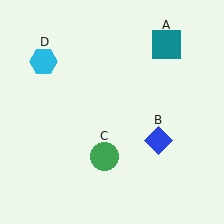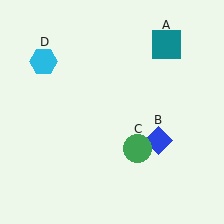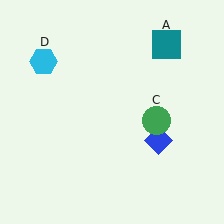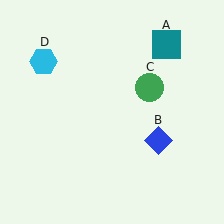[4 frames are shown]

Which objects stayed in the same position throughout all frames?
Teal square (object A) and blue diamond (object B) and cyan hexagon (object D) remained stationary.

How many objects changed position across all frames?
1 object changed position: green circle (object C).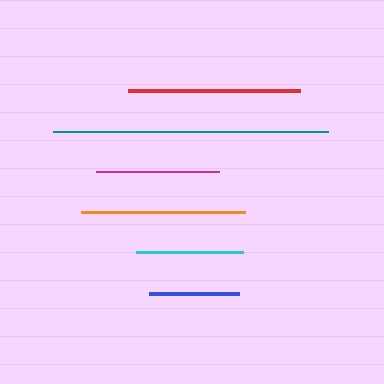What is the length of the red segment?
The red segment is approximately 172 pixels long.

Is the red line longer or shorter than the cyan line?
The red line is longer than the cyan line.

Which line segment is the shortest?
The blue line is the shortest at approximately 90 pixels.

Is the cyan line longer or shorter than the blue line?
The cyan line is longer than the blue line.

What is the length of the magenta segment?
The magenta segment is approximately 123 pixels long.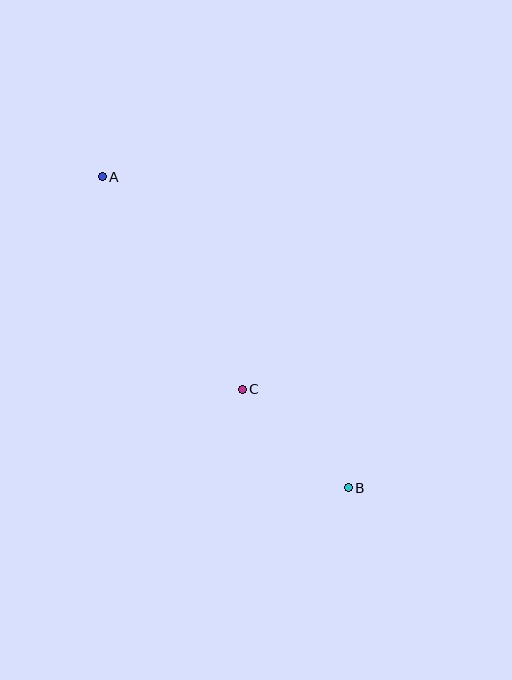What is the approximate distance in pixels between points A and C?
The distance between A and C is approximately 254 pixels.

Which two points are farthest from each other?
Points A and B are farthest from each other.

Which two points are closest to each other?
Points B and C are closest to each other.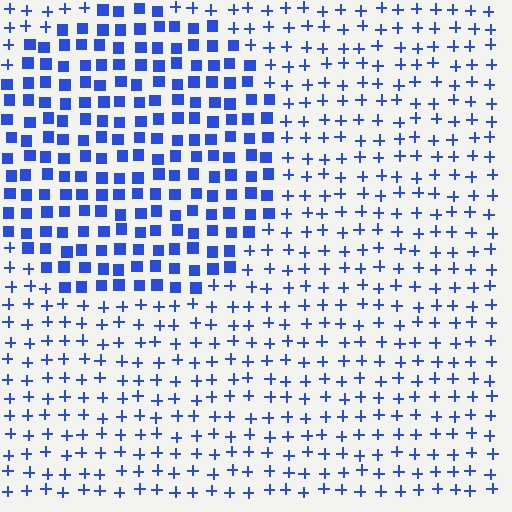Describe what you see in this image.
The image is filled with small blue elements arranged in a uniform grid. A circle-shaped region contains squares, while the surrounding area contains plus signs. The boundary is defined purely by the change in element shape.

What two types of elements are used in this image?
The image uses squares inside the circle region and plus signs outside it.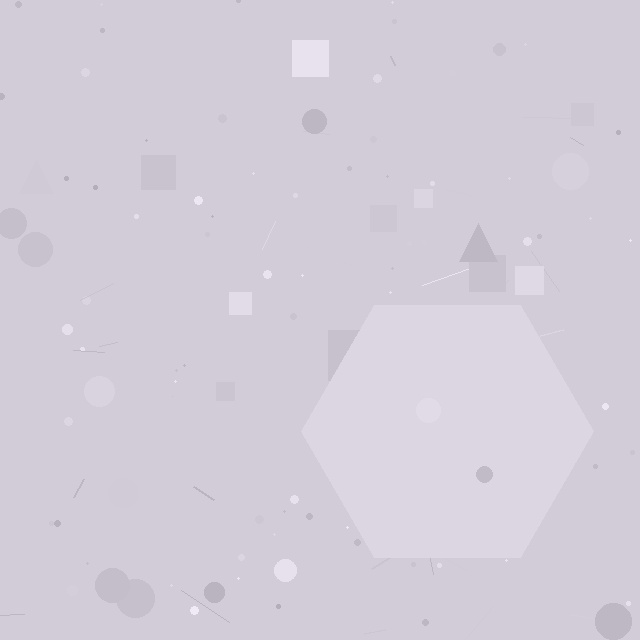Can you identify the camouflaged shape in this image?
The camouflaged shape is a hexagon.